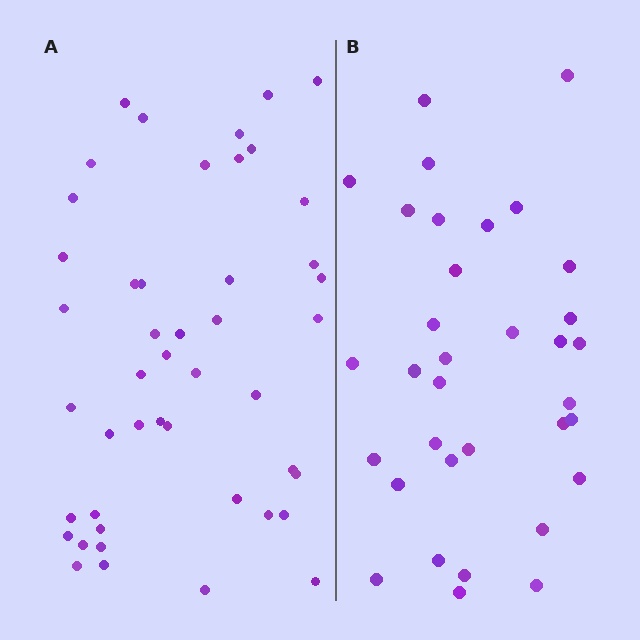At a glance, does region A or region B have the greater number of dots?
Region A (the left region) has more dots.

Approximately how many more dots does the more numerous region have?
Region A has roughly 12 or so more dots than region B.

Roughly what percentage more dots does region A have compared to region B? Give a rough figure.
About 35% more.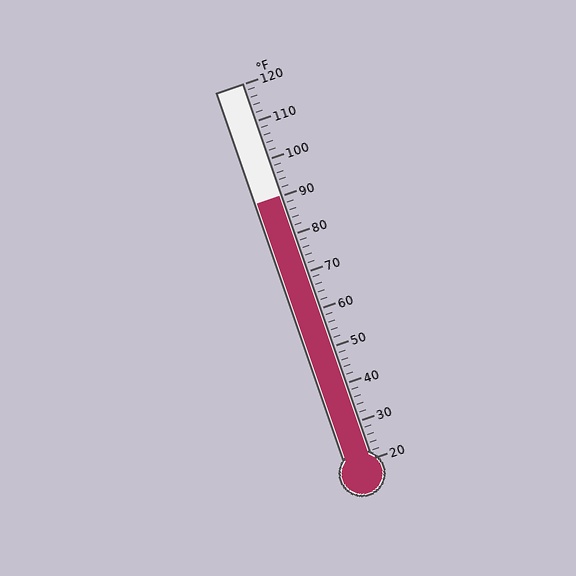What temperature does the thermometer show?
The thermometer shows approximately 90°F.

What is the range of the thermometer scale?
The thermometer scale ranges from 20°F to 120°F.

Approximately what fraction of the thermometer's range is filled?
The thermometer is filled to approximately 70% of its range.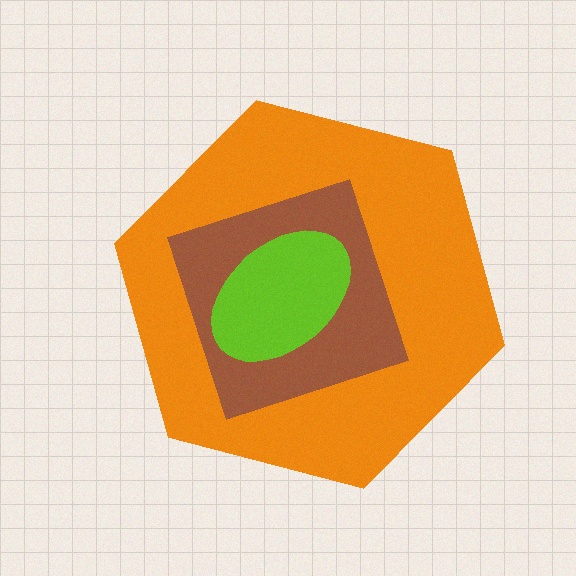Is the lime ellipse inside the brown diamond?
Yes.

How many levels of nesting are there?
3.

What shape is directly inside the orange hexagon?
The brown diamond.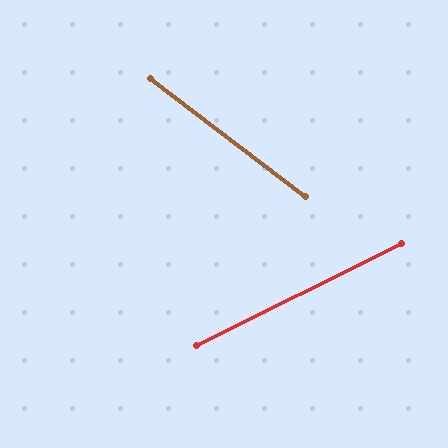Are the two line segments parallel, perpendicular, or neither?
Neither parallel nor perpendicular — they differ by about 64°.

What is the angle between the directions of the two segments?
Approximately 64 degrees.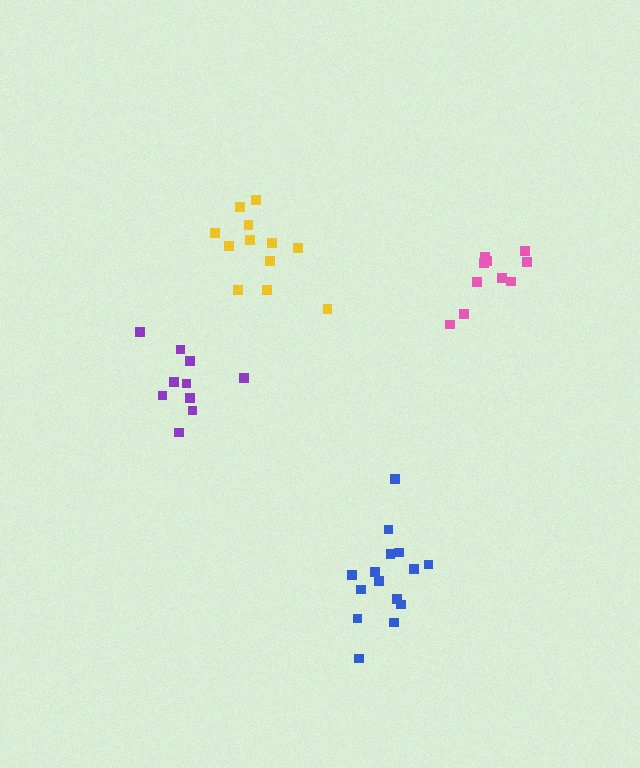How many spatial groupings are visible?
There are 4 spatial groupings.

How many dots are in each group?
Group 1: 15 dots, Group 2: 12 dots, Group 3: 10 dots, Group 4: 10 dots (47 total).